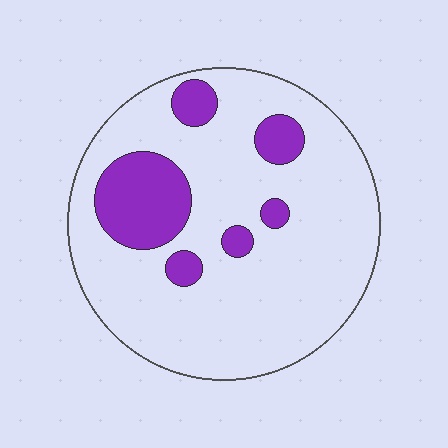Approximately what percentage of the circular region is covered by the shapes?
Approximately 20%.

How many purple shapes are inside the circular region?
6.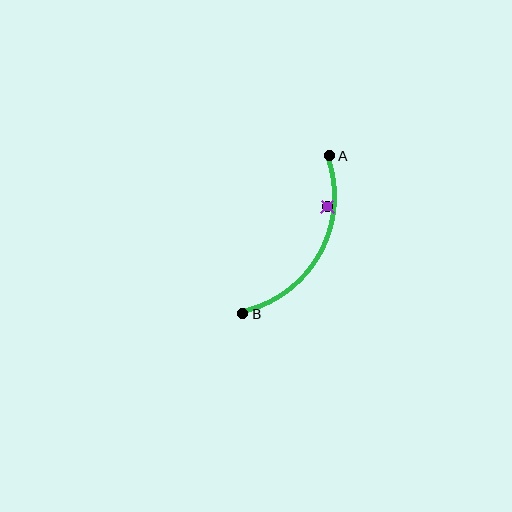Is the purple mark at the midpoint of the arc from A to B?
No — the purple mark does not lie on the arc at all. It sits slightly inside the curve.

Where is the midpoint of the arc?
The arc midpoint is the point on the curve farthest from the straight line joining A and B. It sits to the right of that line.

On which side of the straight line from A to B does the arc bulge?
The arc bulges to the right of the straight line connecting A and B.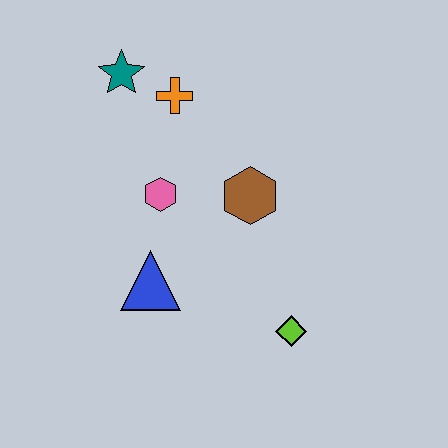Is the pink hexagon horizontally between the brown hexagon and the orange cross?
No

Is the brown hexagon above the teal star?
No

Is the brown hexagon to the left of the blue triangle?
No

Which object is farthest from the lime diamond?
The teal star is farthest from the lime diamond.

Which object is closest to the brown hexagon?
The pink hexagon is closest to the brown hexagon.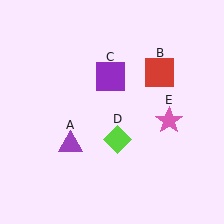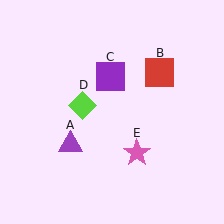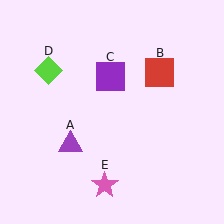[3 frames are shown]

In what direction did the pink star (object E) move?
The pink star (object E) moved down and to the left.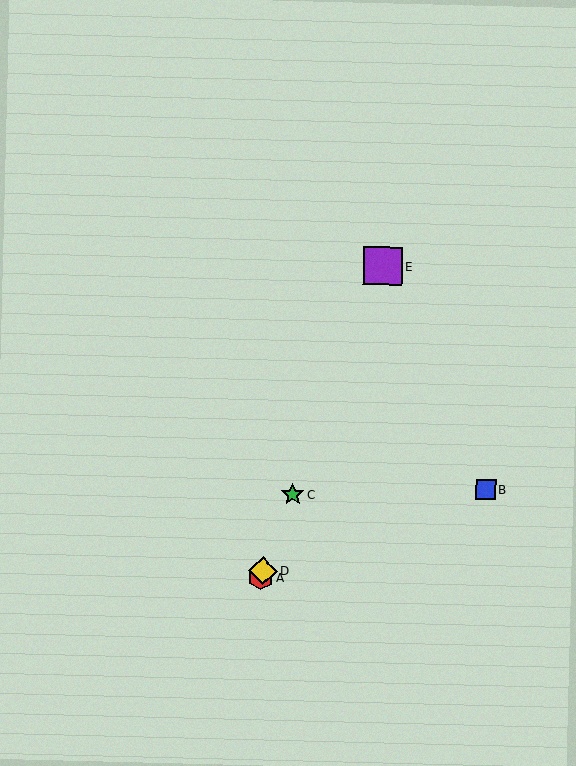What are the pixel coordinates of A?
Object A is at (260, 577).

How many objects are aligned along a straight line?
4 objects (A, C, D, E) are aligned along a straight line.